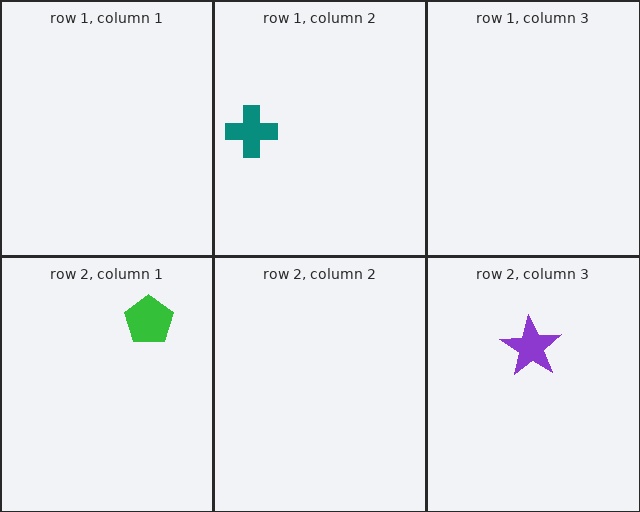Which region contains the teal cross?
The row 1, column 2 region.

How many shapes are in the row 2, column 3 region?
1.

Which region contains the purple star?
The row 2, column 3 region.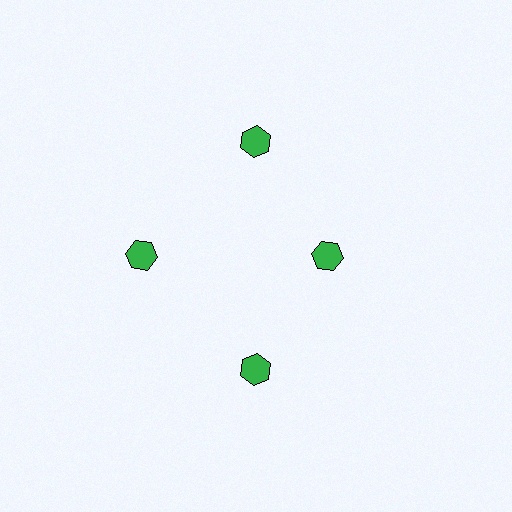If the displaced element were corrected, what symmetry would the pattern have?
It would have 4-fold rotational symmetry — the pattern would map onto itself every 90 degrees.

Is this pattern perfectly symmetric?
No. The 4 green hexagons are arranged in a ring, but one element near the 3 o'clock position is pulled inward toward the center, breaking the 4-fold rotational symmetry.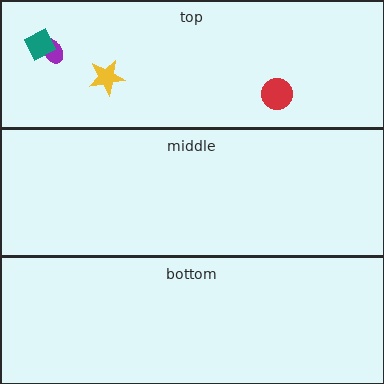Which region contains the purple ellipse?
The top region.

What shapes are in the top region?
The purple ellipse, the red circle, the teal diamond, the yellow star.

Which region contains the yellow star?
The top region.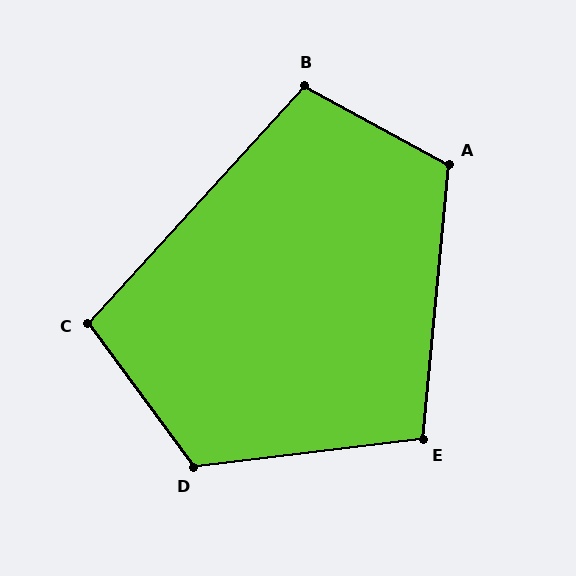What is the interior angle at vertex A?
Approximately 113 degrees (obtuse).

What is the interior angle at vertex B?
Approximately 104 degrees (obtuse).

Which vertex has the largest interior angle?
D, at approximately 119 degrees.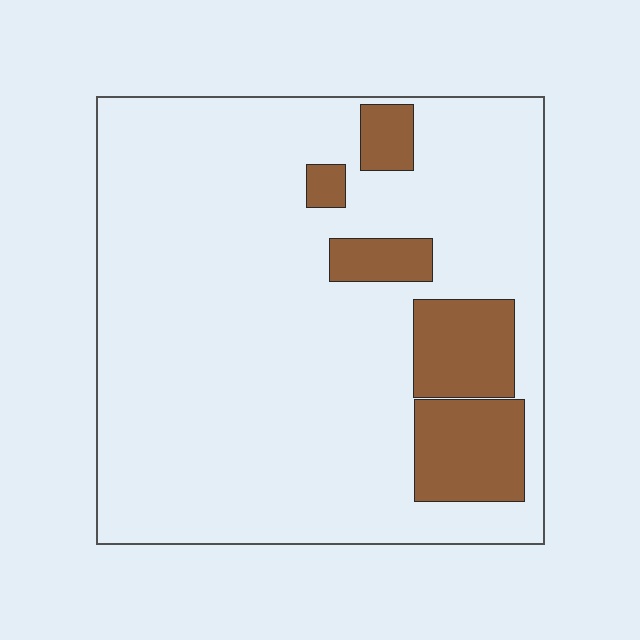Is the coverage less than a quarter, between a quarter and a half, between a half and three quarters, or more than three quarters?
Less than a quarter.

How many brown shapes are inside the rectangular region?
5.